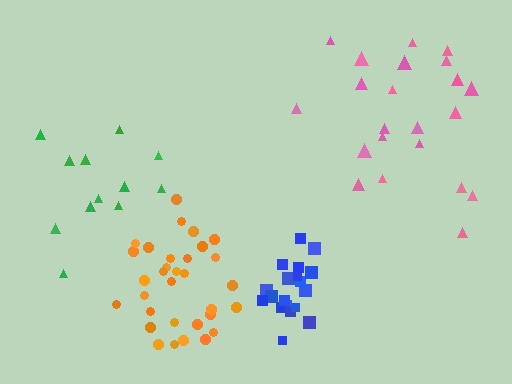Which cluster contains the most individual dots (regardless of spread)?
Orange (32).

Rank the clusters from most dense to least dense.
blue, orange, pink, green.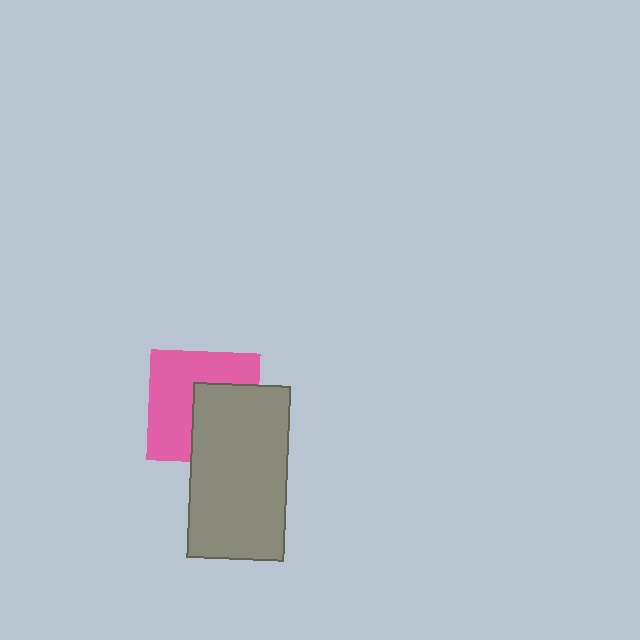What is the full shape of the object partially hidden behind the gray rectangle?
The partially hidden object is a pink square.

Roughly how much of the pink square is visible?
About half of it is visible (roughly 57%).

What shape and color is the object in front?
The object in front is a gray rectangle.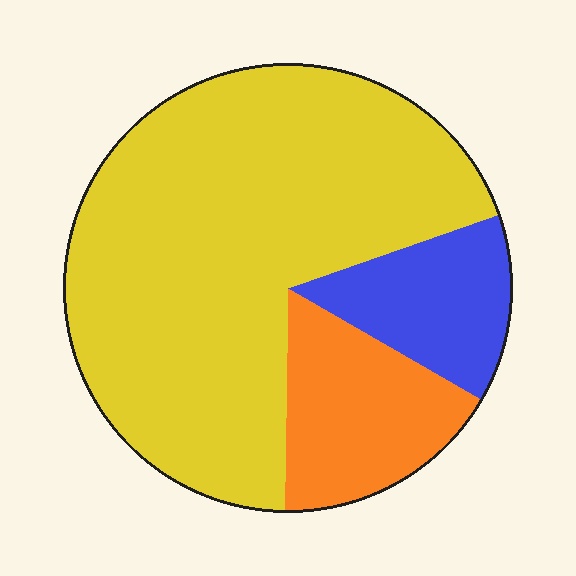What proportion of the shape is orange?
Orange covers around 15% of the shape.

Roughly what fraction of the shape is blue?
Blue takes up about one eighth (1/8) of the shape.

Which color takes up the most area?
Yellow, at roughly 70%.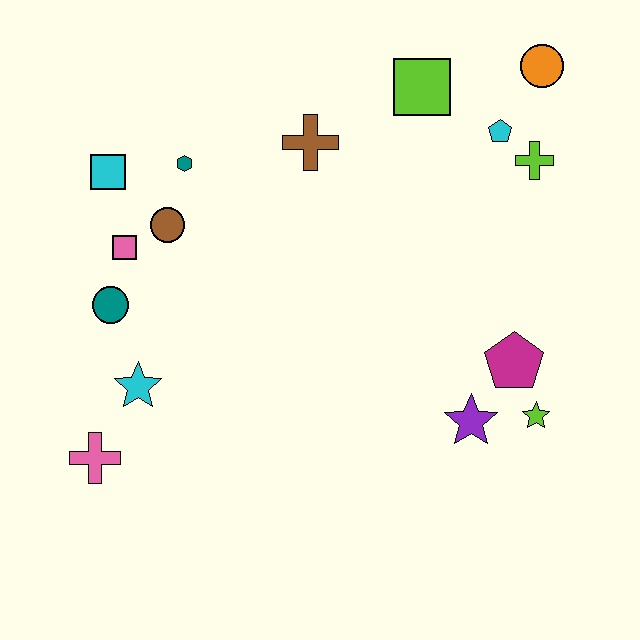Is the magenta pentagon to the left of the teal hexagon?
No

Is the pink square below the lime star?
No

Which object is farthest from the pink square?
The orange circle is farthest from the pink square.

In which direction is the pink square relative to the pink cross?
The pink square is above the pink cross.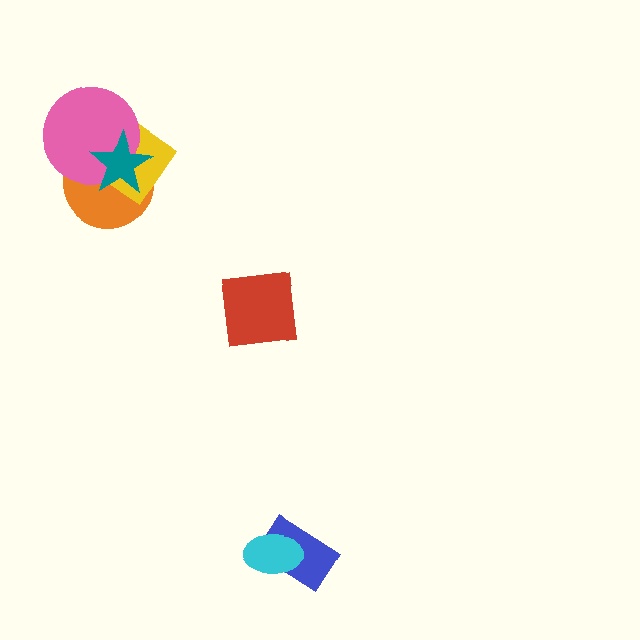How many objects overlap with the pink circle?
3 objects overlap with the pink circle.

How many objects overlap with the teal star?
3 objects overlap with the teal star.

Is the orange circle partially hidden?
Yes, it is partially covered by another shape.